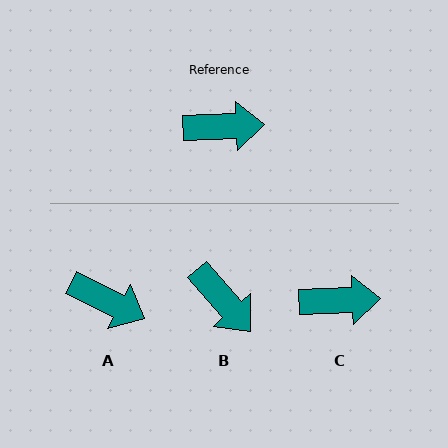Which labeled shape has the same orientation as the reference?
C.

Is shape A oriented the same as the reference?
No, it is off by about 29 degrees.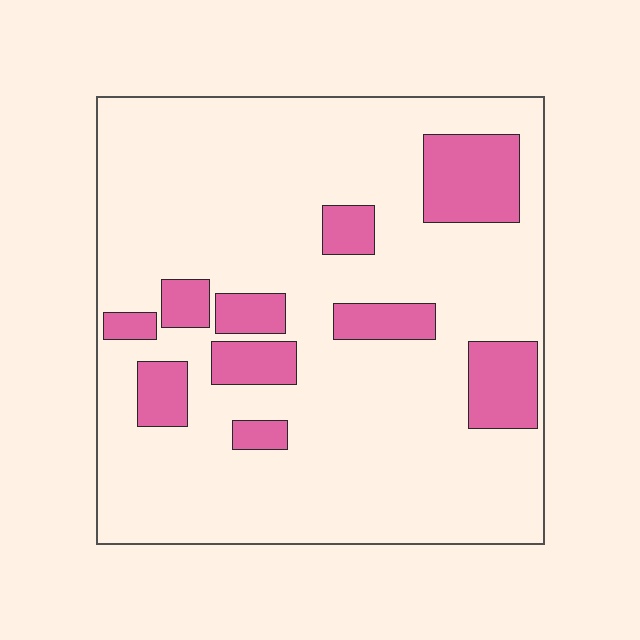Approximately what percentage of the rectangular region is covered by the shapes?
Approximately 20%.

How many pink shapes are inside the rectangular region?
10.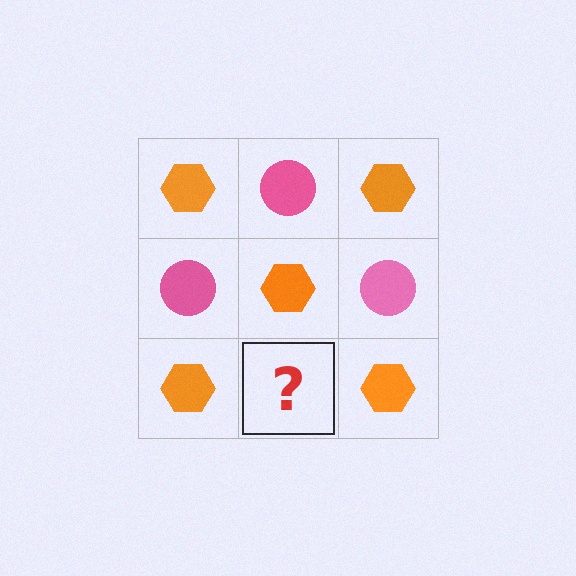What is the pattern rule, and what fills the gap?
The rule is that it alternates orange hexagon and pink circle in a checkerboard pattern. The gap should be filled with a pink circle.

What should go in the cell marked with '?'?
The missing cell should contain a pink circle.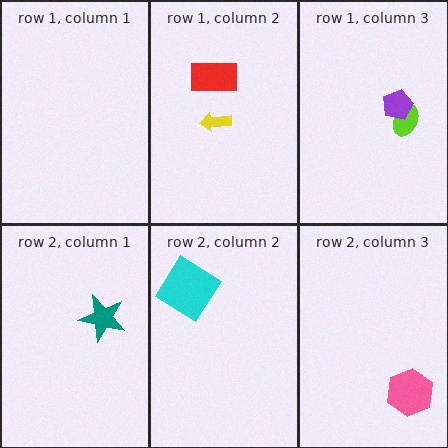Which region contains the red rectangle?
The row 1, column 2 region.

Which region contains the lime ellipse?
The row 1, column 3 region.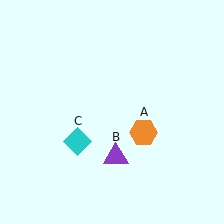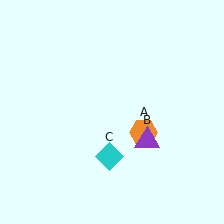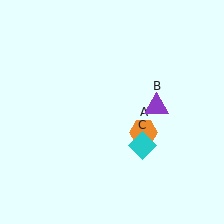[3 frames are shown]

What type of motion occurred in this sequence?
The purple triangle (object B), cyan diamond (object C) rotated counterclockwise around the center of the scene.